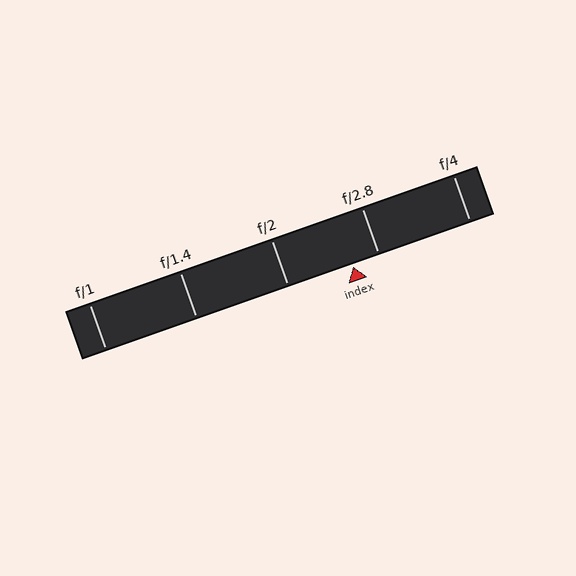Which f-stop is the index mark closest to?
The index mark is closest to f/2.8.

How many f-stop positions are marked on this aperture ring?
There are 5 f-stop positions marked.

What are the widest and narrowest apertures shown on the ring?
The widest aperture shown is f/1 and the narrowest is f/4.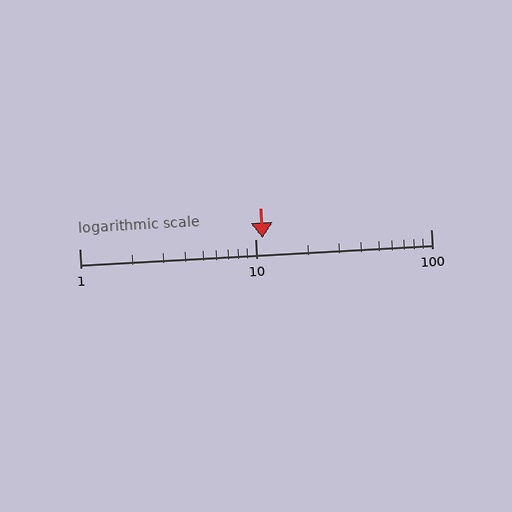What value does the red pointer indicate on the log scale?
The pointer indicates approximately 11.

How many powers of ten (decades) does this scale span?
The scale spans 2 decades, from 1 to 100.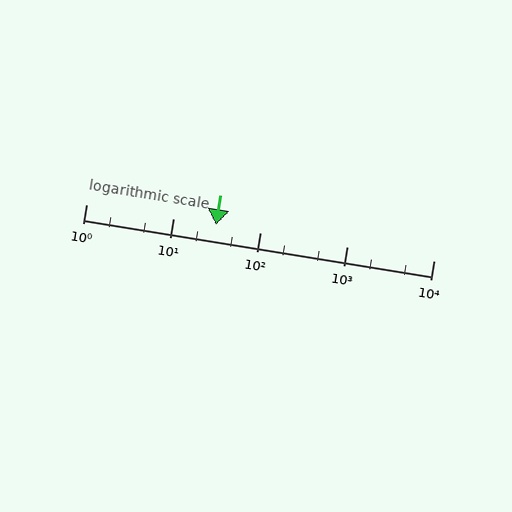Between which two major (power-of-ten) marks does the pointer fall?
The pointer is between 10 and 100.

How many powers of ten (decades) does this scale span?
The scale spans 4 decades, from 1 to 10000.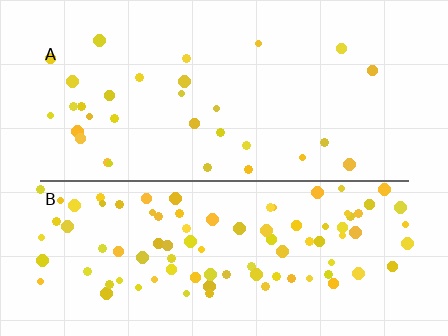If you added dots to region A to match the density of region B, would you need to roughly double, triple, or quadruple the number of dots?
Approximately triple.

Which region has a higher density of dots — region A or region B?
B (the bottom).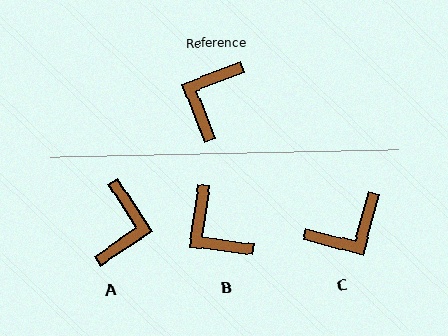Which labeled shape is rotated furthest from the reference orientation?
A, about 168 degrees away.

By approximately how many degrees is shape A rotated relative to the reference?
Approximately 168 degrees clockwise.